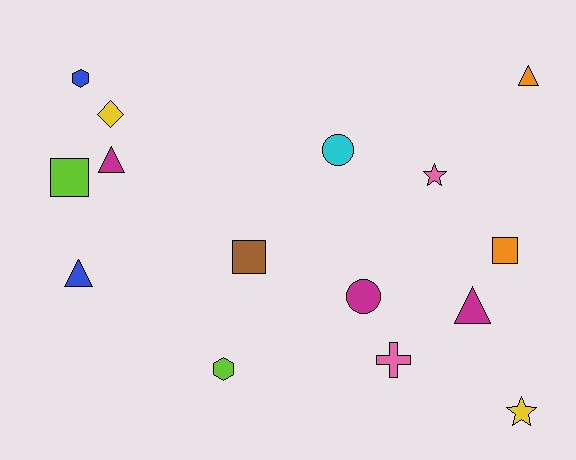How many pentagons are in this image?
There are no pentagons.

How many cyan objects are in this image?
There is 1 cyan object.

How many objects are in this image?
There are 15 objects.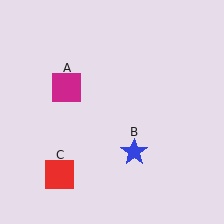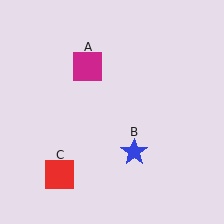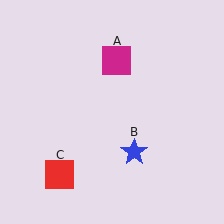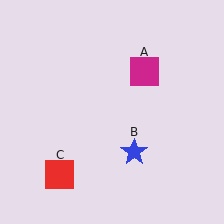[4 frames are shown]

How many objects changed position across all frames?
1 object changed position: magenta square (object A).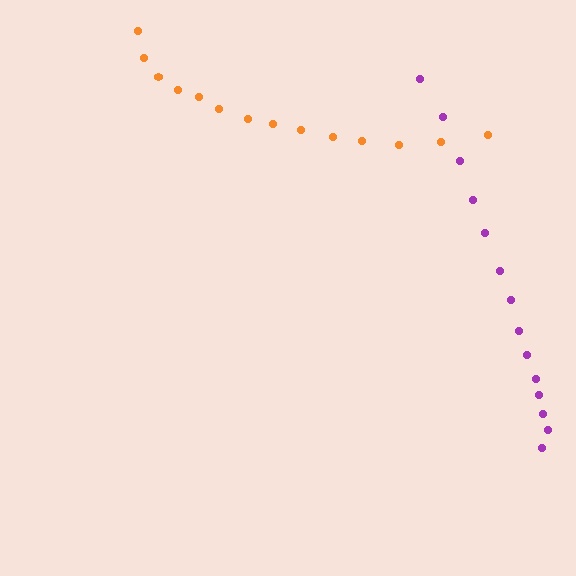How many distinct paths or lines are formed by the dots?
There are 2 distinct paths.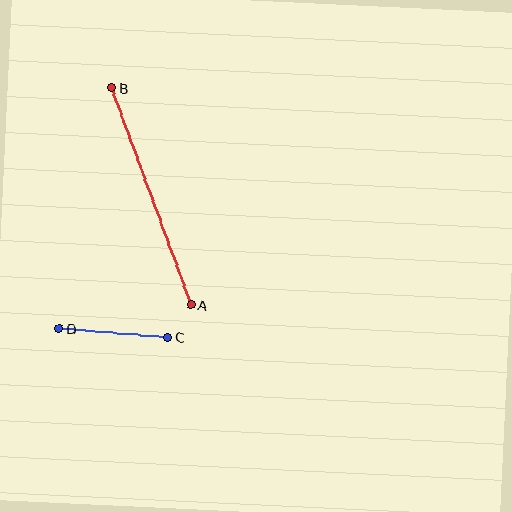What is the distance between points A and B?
The distance is approximately 231 pixels.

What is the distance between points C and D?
The distance is approximately 109 pixels.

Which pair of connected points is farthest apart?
Points A and B are farthest apart.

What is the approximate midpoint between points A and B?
The midpoint is at approximately (151, 196) pixels.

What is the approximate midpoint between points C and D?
The midpoint is at approximately (113, 333) pixels.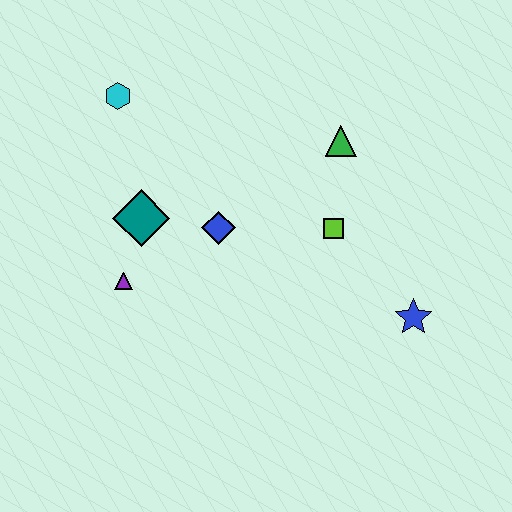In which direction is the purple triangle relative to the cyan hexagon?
The purple triangle is below the cyan hexagon.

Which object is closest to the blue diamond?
The teal diamond is closest to the blue diamond.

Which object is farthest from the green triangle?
The purple triangle is farthest from the green triangle.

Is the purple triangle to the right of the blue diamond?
No